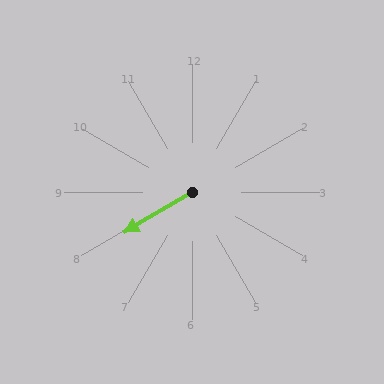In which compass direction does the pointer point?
Southwest.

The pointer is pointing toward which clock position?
Roughly 8 o'clock.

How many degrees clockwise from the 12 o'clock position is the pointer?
Approximately 239 degrees.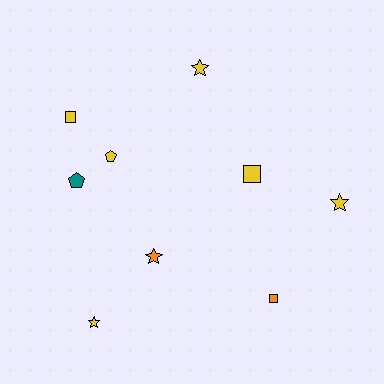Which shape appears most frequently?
Star, with 4 objects.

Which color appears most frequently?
Yellow, with 6 objects.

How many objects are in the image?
There are 9 objects.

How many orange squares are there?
There is 1 orange square.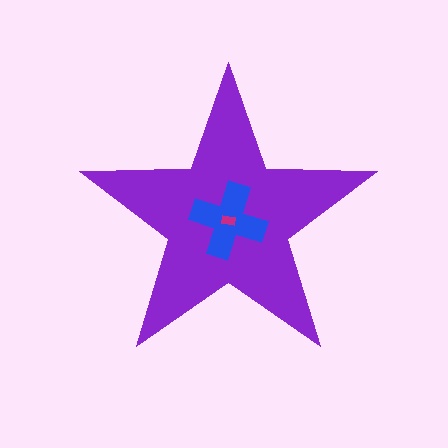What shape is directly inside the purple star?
The blue cross.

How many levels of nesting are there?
3.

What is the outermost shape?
The purple star.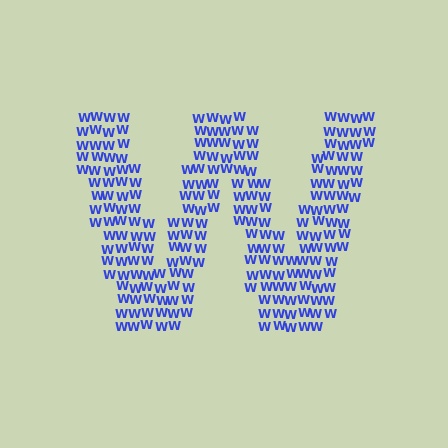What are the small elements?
The small elements are letter W's.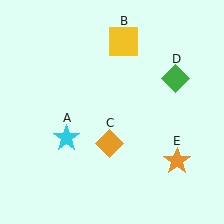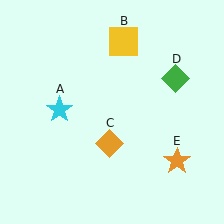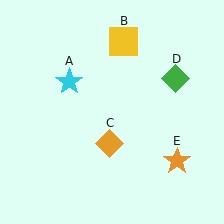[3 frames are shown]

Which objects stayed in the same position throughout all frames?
Yellow square (object B) and orange diamond (object C) and green diamond (object D) and orange star (object E) remained stationary.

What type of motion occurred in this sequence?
The cyan star (object A) rotated clockwise around the center of the scene.